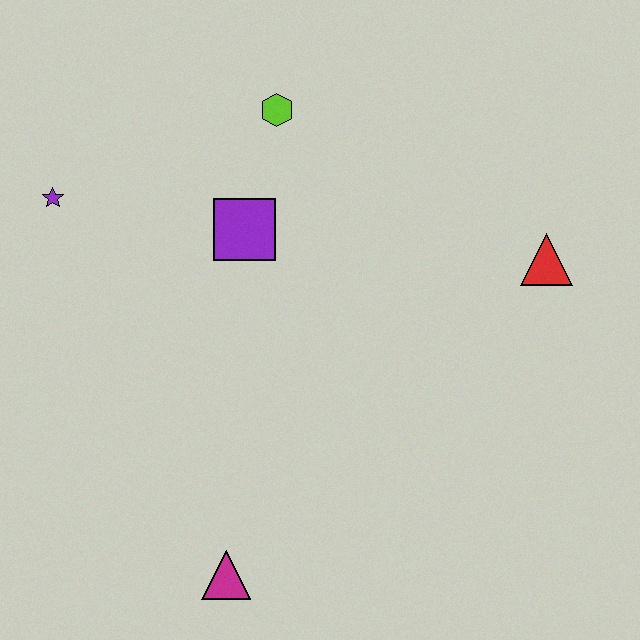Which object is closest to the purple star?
The purple square is closest to the purple star.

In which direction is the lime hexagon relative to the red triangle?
The lime hexagon is to the left of the red triangle.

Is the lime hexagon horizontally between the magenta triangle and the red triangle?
Yes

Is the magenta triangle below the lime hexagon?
Yes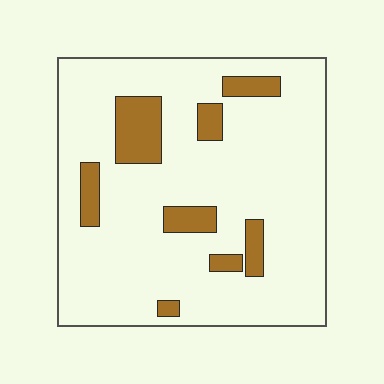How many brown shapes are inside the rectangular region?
8.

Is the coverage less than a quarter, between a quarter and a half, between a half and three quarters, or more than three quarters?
Less than a quarter.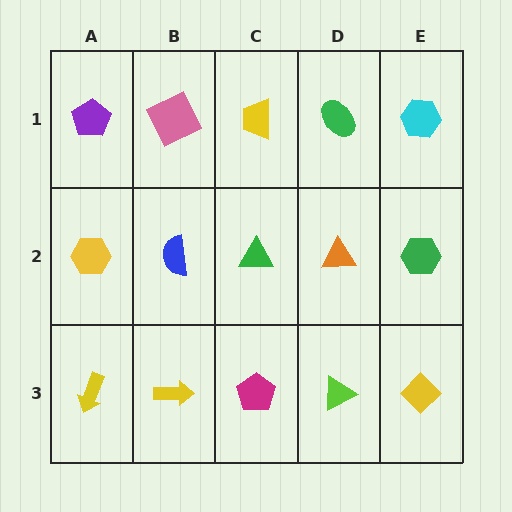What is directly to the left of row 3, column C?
A yellow arrow.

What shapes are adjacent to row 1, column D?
An orange triangle (row 2, column D), a yellow trapezoid (row 1, column C), a cyan hexagon (row 1, column E).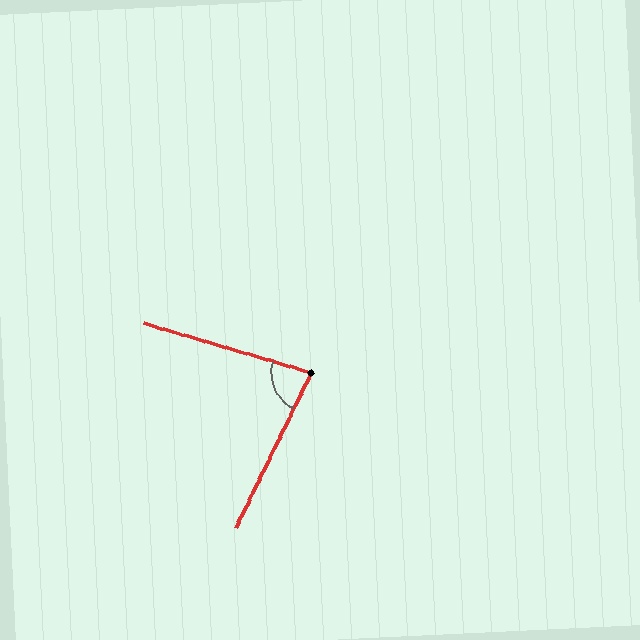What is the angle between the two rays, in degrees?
Approximately 80 degrees.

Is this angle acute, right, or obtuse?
It is acute.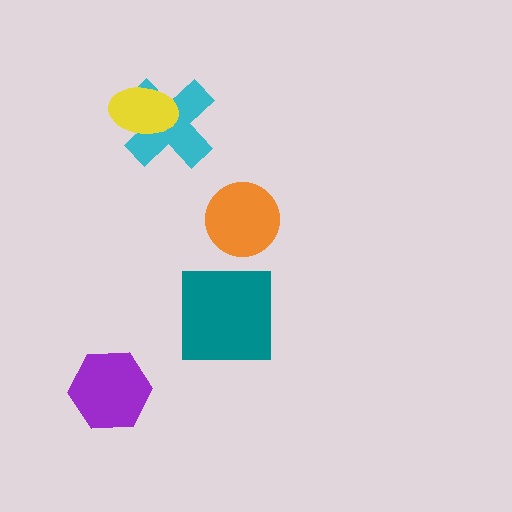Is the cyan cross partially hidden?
Yes, it is partially covered by another shape.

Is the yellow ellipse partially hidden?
No, no other shape covers it.